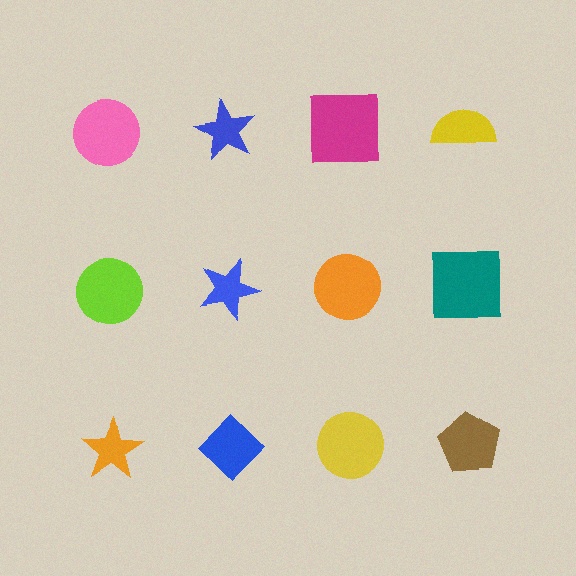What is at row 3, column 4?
A brown pentagon.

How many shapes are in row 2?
4 shapes.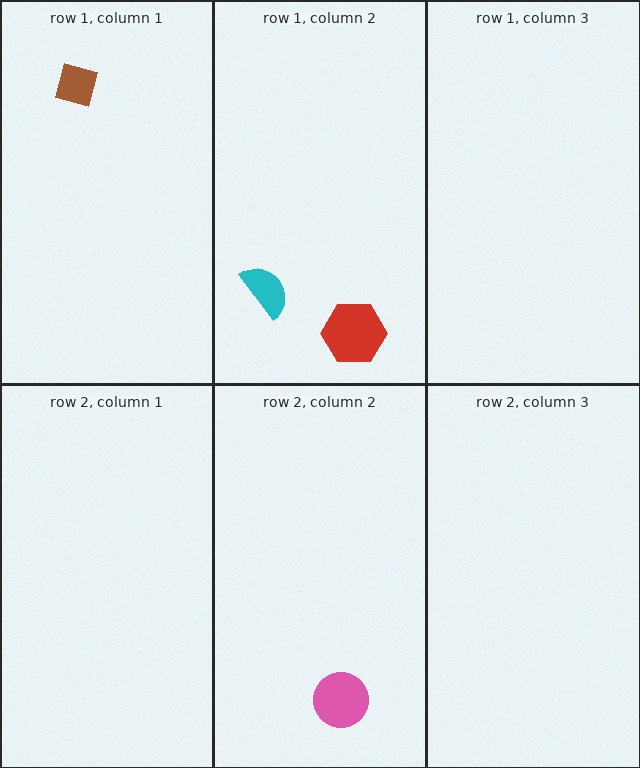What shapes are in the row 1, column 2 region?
The cyan semicircle, the red hexagon.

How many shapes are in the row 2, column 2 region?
1.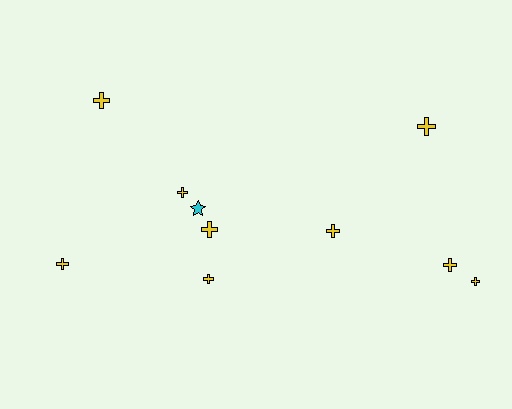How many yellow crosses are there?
There are 9 yellow crosses.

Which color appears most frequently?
Yellow, with 9 objects.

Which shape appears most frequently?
Cross, with 9 objects.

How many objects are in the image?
There are 10 objects.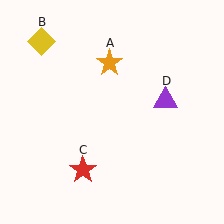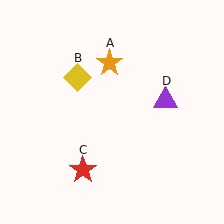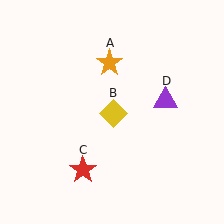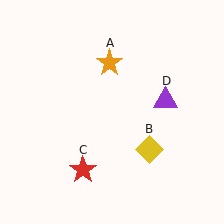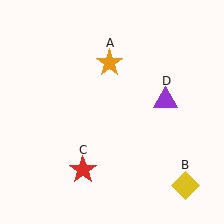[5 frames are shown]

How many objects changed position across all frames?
1 object changed position: yellow diamond (object B).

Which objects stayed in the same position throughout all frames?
Orange star (object A) and red star (object C) and purple triangle (object D) remained stationary.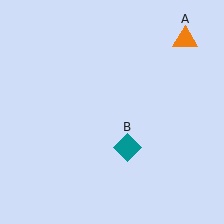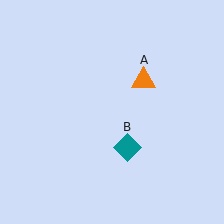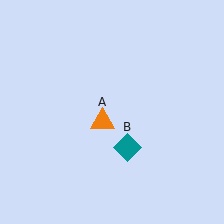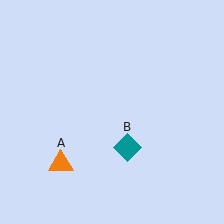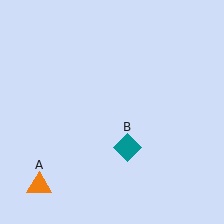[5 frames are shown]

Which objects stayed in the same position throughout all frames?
Teal diamond (object B) remained stationary.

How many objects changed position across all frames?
1 object changed position: orange triangle (object A).